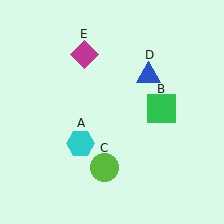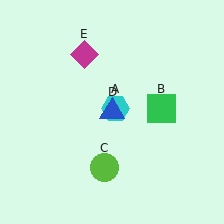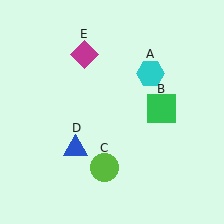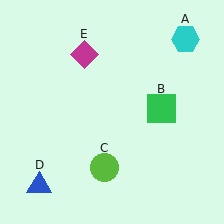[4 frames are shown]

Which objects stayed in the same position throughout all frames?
Green square (object B) and lime circle (object C) and magenta diamond (object E) remained stationary.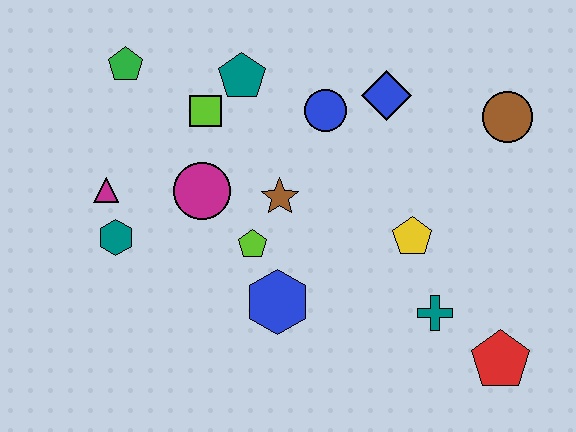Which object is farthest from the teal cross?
The green pentagon is farthest from the teal cross.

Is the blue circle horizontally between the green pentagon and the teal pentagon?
No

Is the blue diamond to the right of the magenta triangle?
Yes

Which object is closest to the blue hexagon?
The lime pentagon is closest to the blue hexagon.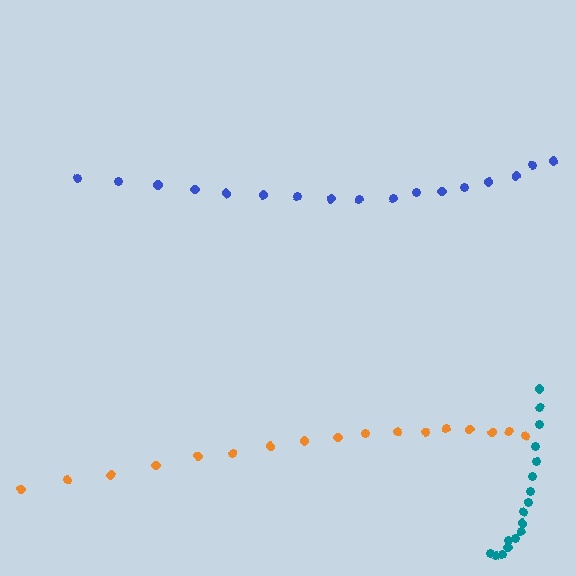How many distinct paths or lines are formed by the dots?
There are 3 distinct paths.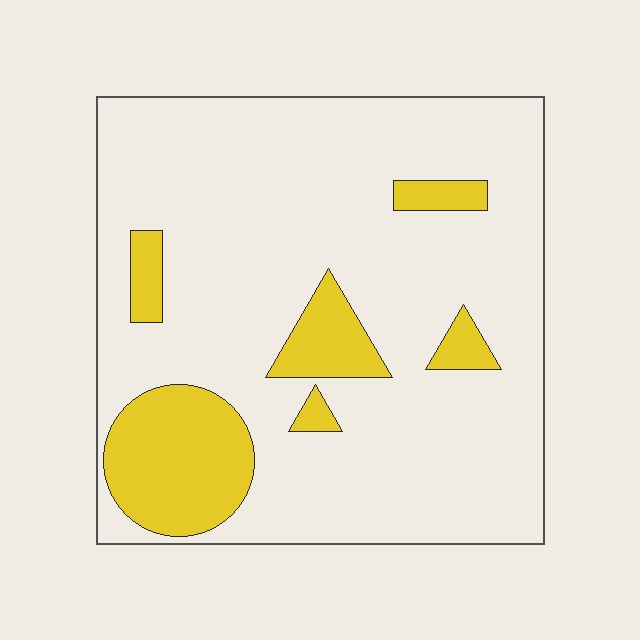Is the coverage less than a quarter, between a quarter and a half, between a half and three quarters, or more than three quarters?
Less than a quarter.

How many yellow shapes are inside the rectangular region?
6.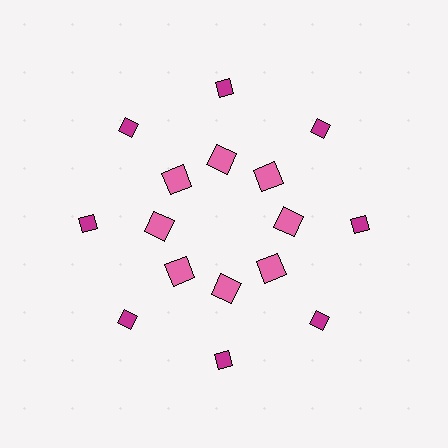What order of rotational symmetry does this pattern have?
This pattern has 8-fold rotational symmetry.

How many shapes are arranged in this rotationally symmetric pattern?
There are 16 shapes, arranged in 8 groups of 2.